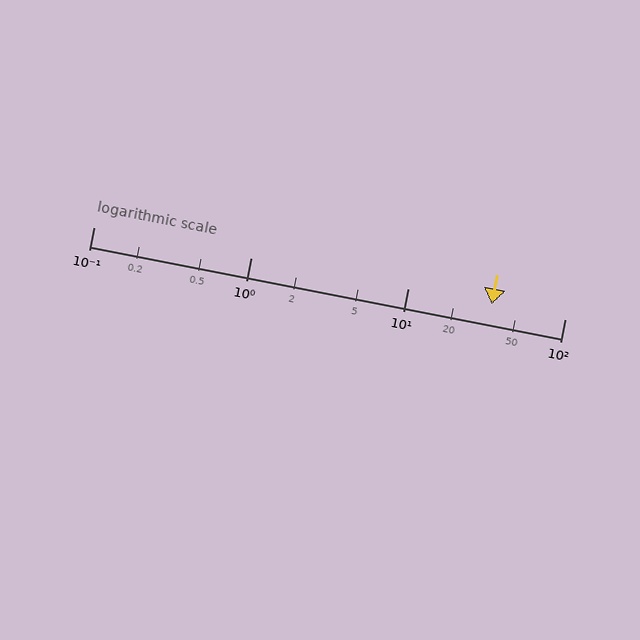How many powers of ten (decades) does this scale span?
The scale spans 3 decades, from 0.1 to 100.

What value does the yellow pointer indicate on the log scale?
The pointer indicates approximately 34.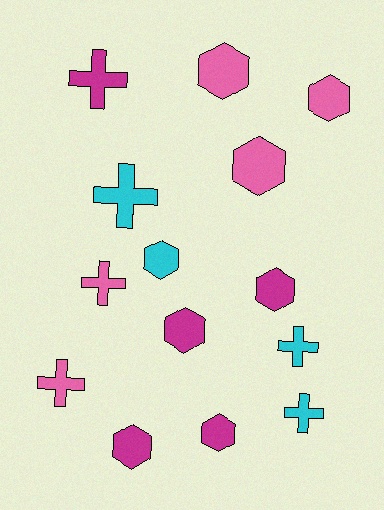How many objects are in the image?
There are 14 objects.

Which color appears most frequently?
Pink, with 5 objects.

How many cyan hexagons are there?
There is 1 cyan hexagon.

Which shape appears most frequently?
Hexagon, with 8 objects.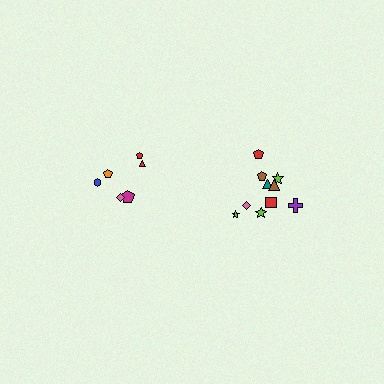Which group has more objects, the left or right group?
The right group.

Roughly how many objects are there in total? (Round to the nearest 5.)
Roughly 15 objects in total.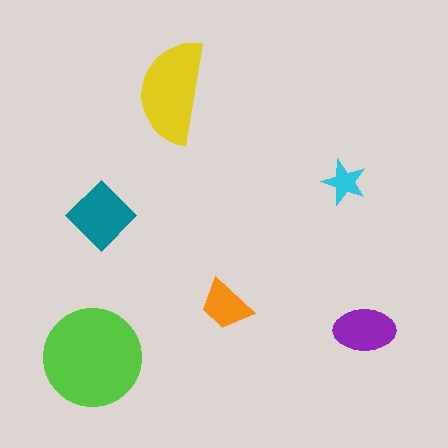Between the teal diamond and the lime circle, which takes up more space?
The lime circle.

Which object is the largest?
The lime circle.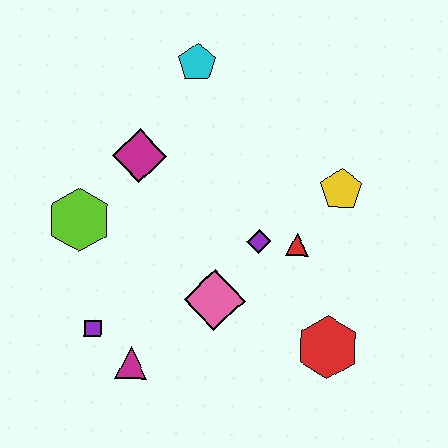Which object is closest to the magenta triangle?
The purple square is closest to the magenta triangle.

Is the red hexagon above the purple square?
No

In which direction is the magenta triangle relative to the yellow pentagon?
The magenta triangle is to the left of the yellow pentagon.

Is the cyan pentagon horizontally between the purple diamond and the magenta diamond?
Yes